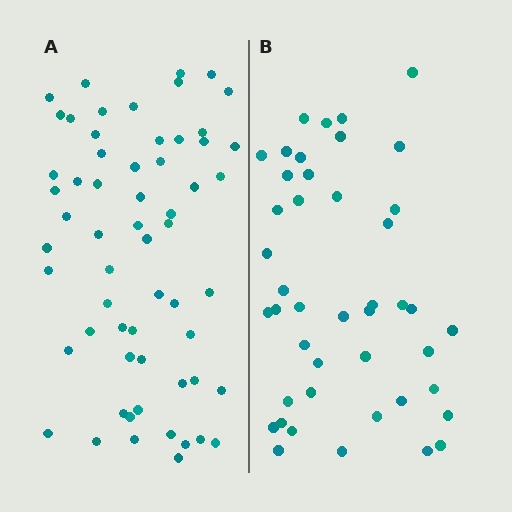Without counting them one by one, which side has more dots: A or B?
Region A (the left region) has more dots.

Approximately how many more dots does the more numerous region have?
Region A has approximately 15 more dots than region B.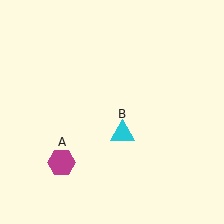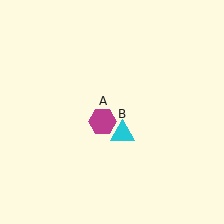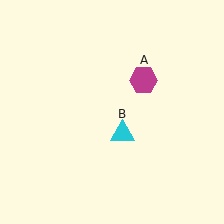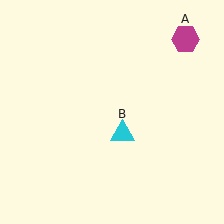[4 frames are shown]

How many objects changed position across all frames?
1 object changed position: magenta hexagon (object A).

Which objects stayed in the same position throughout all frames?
Cyan triangle (object B) remained stationary.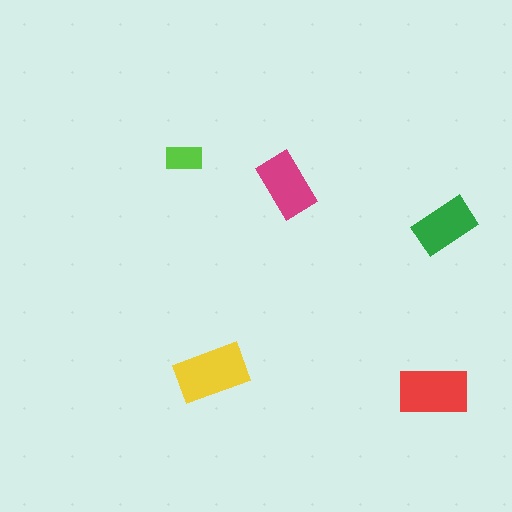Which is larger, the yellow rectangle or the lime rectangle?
The yellow one.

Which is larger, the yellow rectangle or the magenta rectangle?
The yellow one.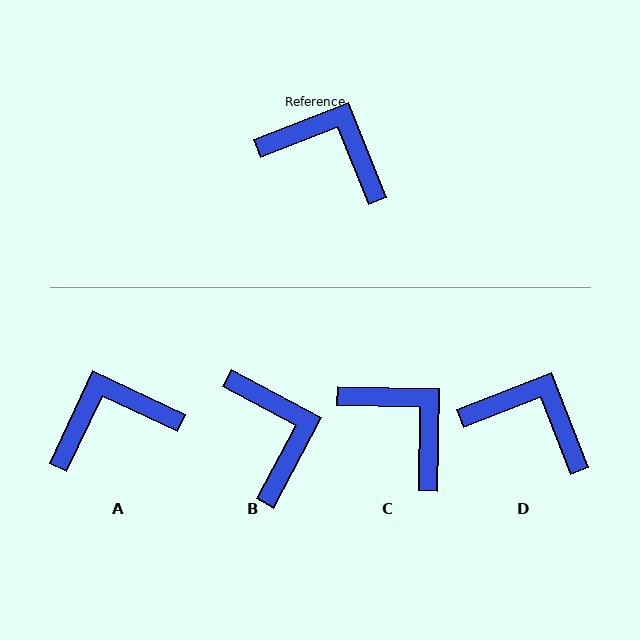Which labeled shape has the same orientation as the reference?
D.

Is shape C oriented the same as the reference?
No, it is off by about 23 degrees.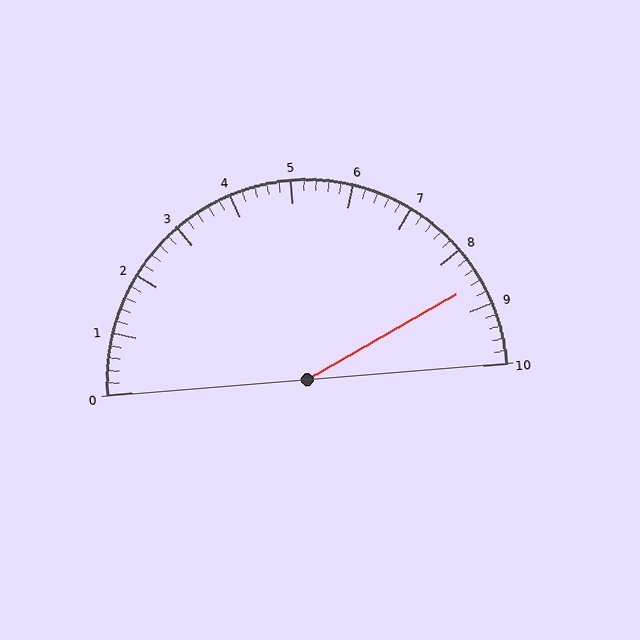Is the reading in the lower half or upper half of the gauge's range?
The reading is in the upper half of the range (0 to 10).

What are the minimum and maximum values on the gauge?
The gauge ranges from 0 to 10.